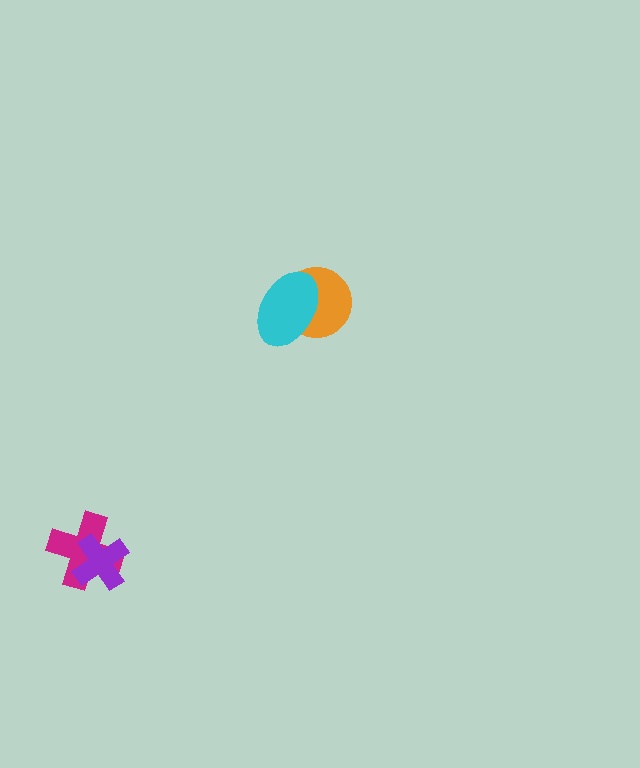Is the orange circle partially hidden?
Yes, it is partially covered by another shape.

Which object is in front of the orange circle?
The cyan ellipse is in front of the orange circle.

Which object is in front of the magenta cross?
The purple cross is in front of the magenta cross.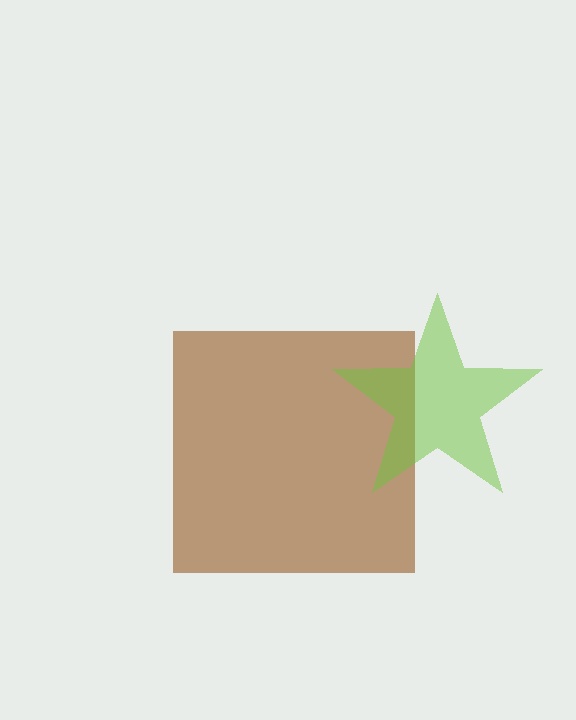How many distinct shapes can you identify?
There are 2 distinct shapes: a brown square, a lime star.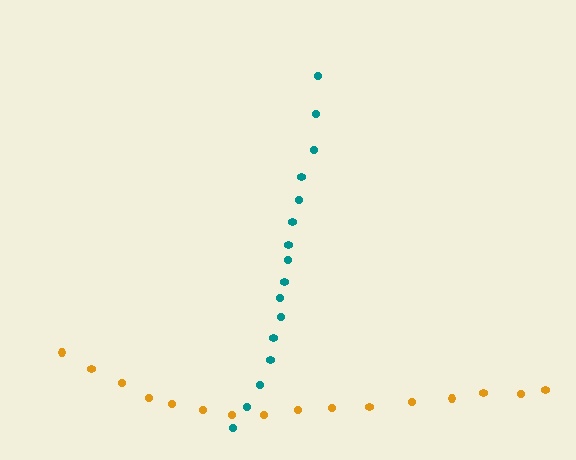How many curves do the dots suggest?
There are 2 distinct paths.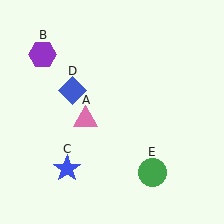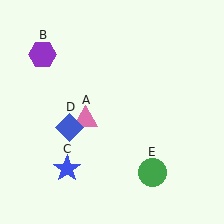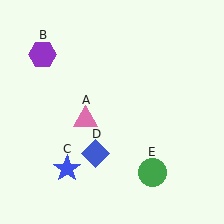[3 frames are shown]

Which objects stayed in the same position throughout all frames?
Pink triangle (object A) and purple hexagon (object B) and blue star (object C) and green circle (object E) remained stationary.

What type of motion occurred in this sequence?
The blue diamond (object D) rotated counterclockwise around the center of the scene.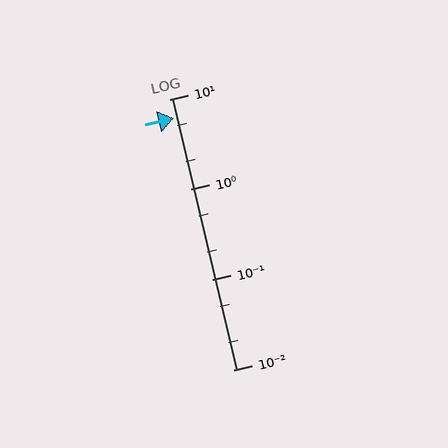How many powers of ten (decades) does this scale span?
The scale spans 3 decades, from 0.01 to 10.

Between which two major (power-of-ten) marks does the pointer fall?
The pointer is between 1 and 10.